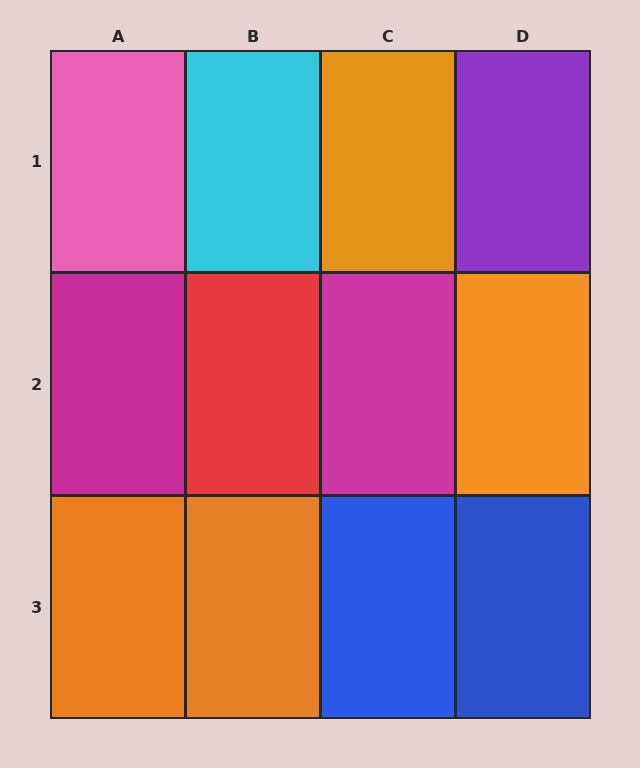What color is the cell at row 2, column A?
Magenta.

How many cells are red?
1 cell is red.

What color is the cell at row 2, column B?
Red.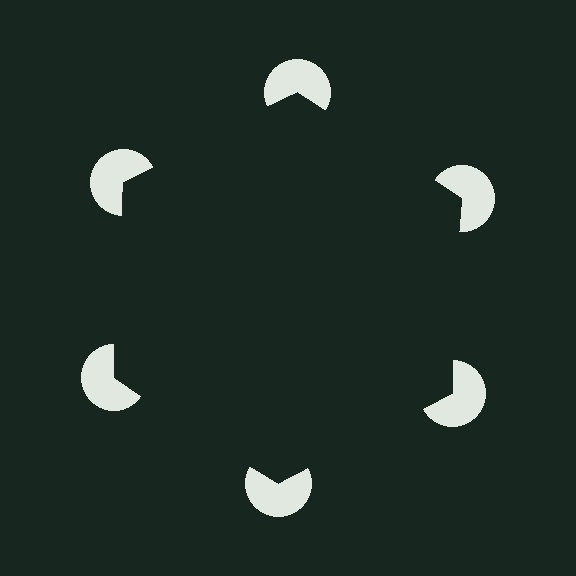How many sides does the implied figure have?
6 sides.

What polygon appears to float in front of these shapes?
An illusory hexagon — its edges are inferred from the aligned wedge cuts in the pac-man discs, not physically drawn.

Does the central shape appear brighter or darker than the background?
It typically appears slightly darker than the background, even though no actual brightness change is drawn.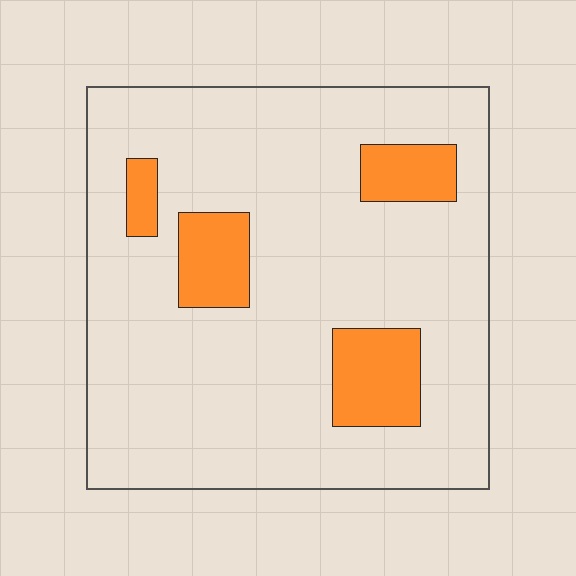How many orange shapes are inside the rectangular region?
4.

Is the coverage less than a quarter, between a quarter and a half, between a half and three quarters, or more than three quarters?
Less than a quarter.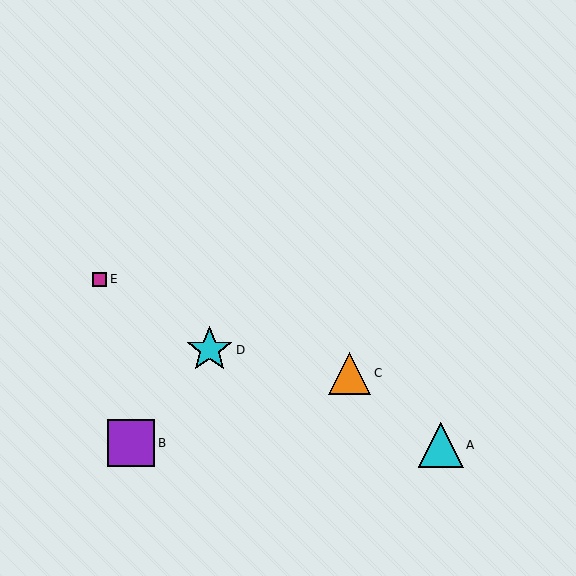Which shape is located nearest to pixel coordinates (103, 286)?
The magenta square (labeled E) at (100, 279) is nearest to that location.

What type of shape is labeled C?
Shape C is an orange triangle.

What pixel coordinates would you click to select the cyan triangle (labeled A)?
Click at (441, 445) to select the cyan triangle A.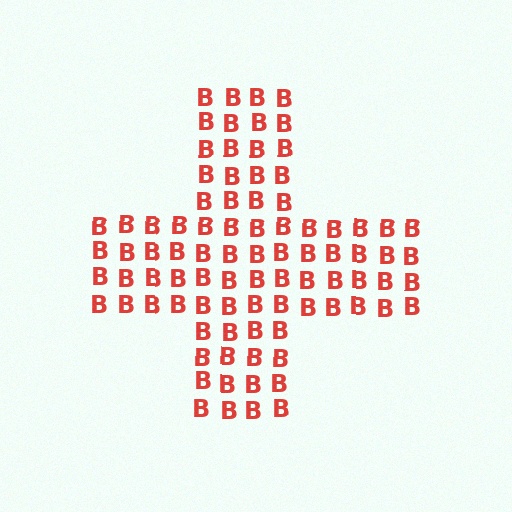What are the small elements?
The small elements are letter B's.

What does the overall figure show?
The overall figure shows a cross.